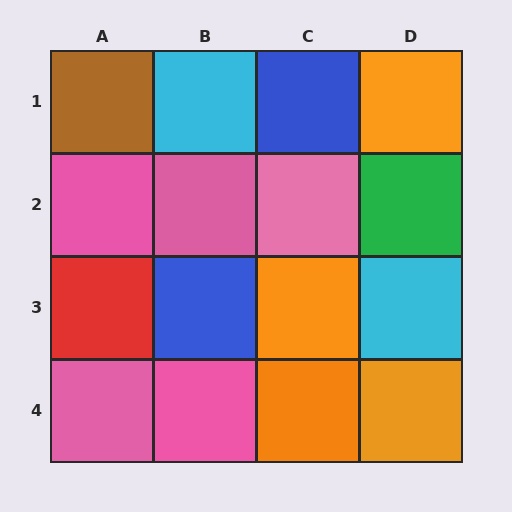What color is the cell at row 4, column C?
Orange.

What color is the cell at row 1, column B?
Cyan.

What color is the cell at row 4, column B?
Pink.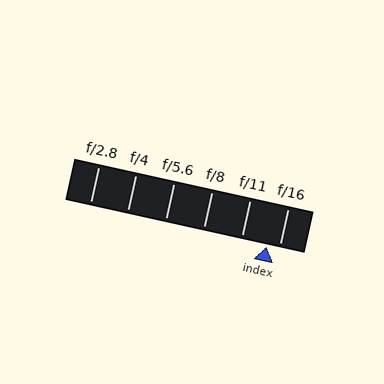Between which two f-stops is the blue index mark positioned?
The index mark is between f/11 and f/16.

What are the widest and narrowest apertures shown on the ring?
The widest aperture shown is f/2.8 and the narrowest is f/16.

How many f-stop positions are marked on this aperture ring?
There are 6 f-stop positions marked.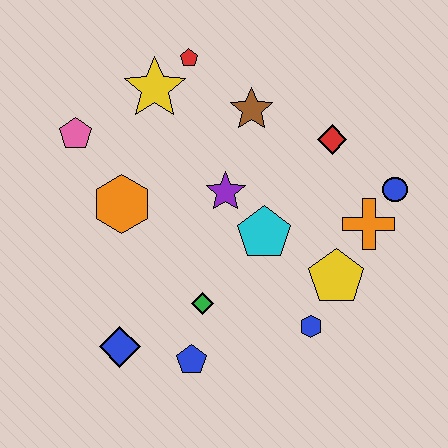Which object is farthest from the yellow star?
The blue hexagon is farthest from the yellow star.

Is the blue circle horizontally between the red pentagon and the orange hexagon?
No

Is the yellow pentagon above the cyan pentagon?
No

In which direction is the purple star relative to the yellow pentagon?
The purple star is to the left of the yellow pentagon.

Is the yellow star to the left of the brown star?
Yes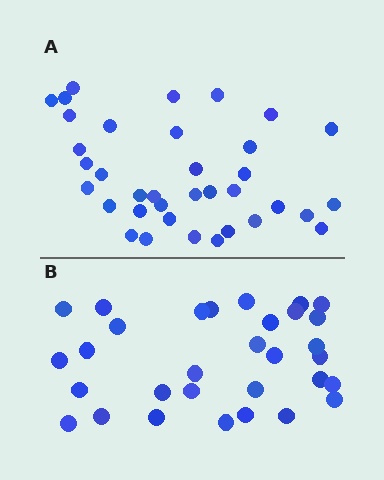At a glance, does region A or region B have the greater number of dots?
Region A (the top region) has more dots.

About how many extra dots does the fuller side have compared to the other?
Region A has about 5 more dots than region B.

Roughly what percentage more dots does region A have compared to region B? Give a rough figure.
About 15% more.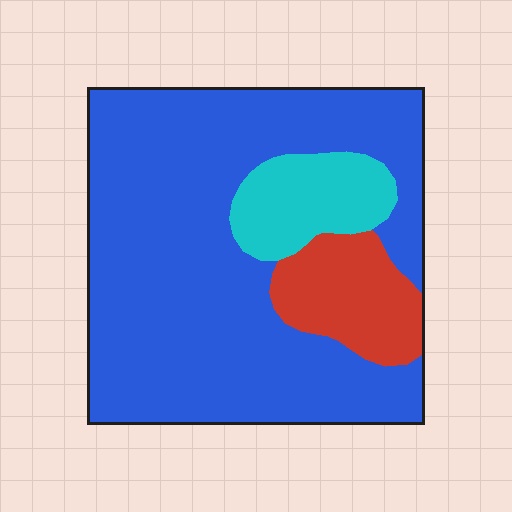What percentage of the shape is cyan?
Cyan covers around 10% of the shape.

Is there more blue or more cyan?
Blue.